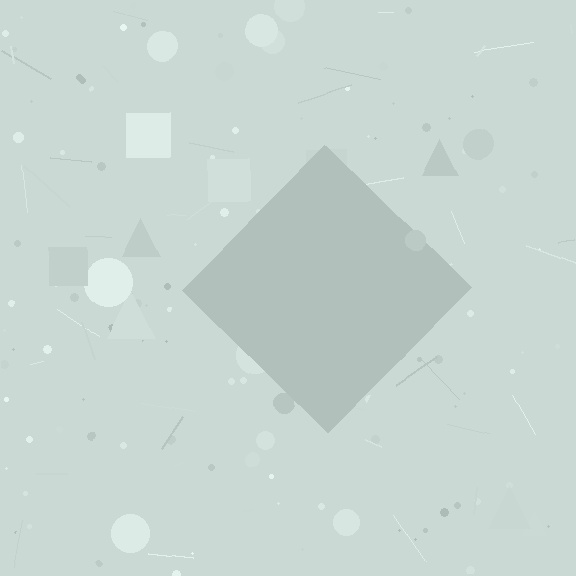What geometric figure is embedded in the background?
A diamond is embedded in the background.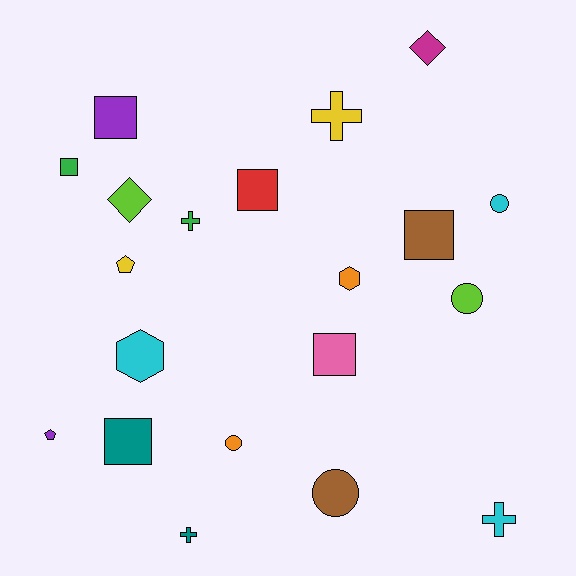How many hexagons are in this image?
There are 2 hexagons.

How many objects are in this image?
There are 20 objects.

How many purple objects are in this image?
There are 2 purple objects.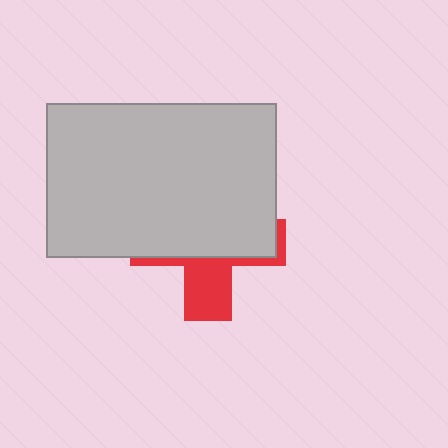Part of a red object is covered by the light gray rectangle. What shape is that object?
It is a cross.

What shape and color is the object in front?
The object in front is a light gray rectangle.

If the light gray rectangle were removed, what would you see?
You would see the complete red cross.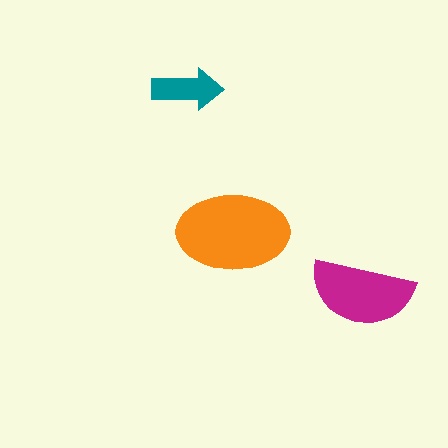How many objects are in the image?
There are 3 objects in the image.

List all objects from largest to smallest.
The orange ellipse, the magenta semicircle, the teal arrow.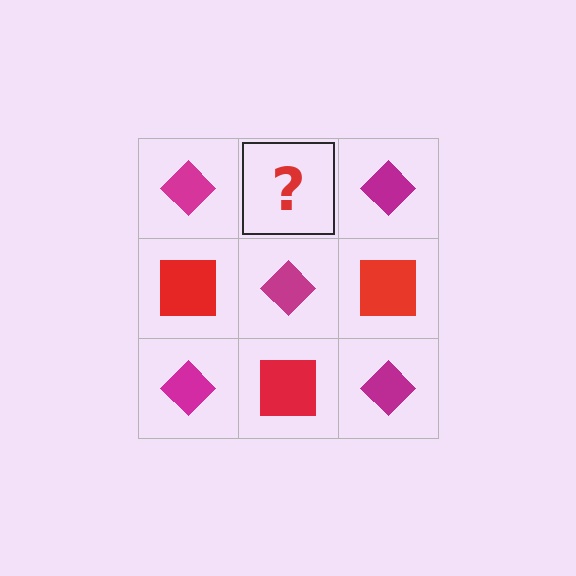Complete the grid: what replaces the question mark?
The question mark should be replaced with a red square.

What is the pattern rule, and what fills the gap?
The rule is that it alternates magenta diamond and red square in a checkerboard pattern. The gap should be filled with a red square.